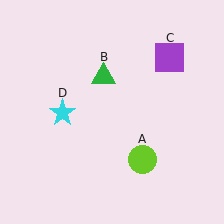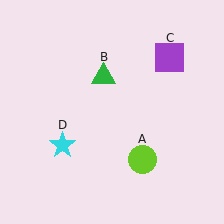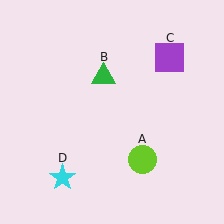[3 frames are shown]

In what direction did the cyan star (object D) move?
The cyan star (object D) moved down.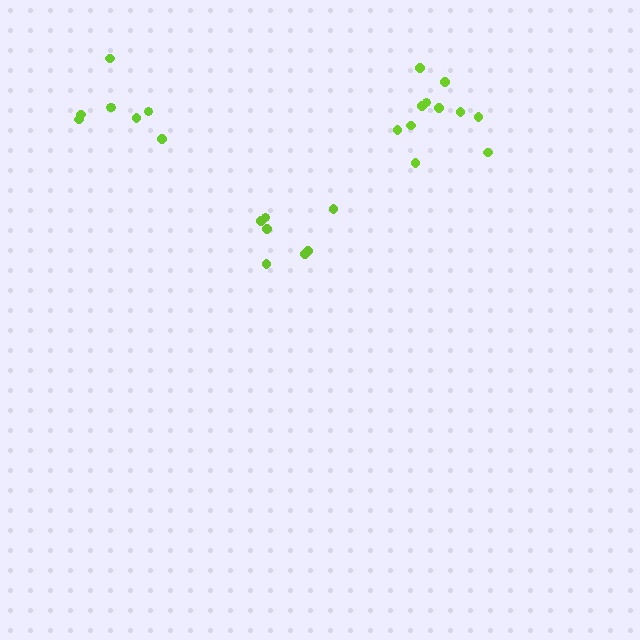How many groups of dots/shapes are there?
There are 3 groups.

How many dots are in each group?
Group 1: 8 dots, Group 2: 7 dots, Group 3: 11 dots (26 total).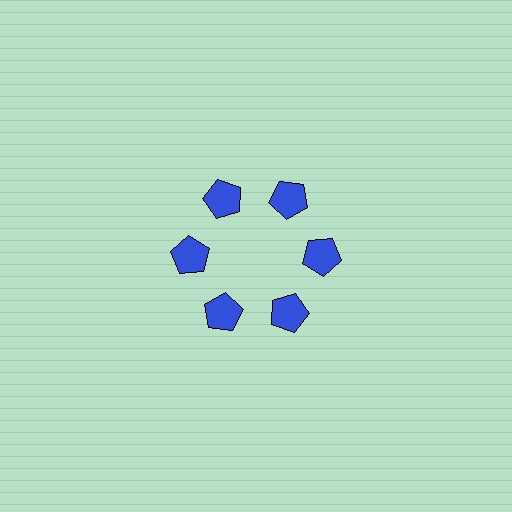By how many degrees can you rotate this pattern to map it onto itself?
The pattern maps onto itself every 60 degrees of rotation.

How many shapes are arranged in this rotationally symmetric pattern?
There are 6 shapes, arranged in 6 groups of 1.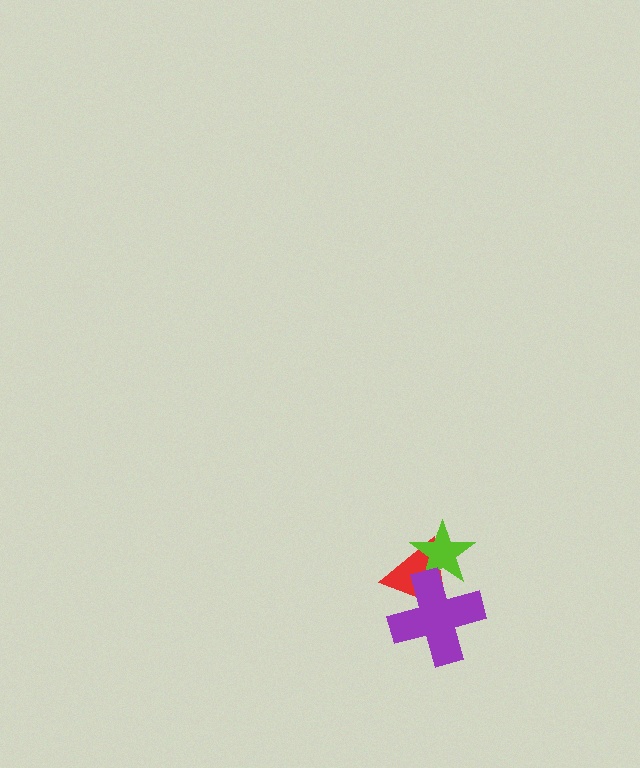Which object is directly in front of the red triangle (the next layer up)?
The lime star is directly in front of the red triangle.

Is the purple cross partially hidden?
No, no other shape covers it.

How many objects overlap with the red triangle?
2 objects overlap with the red triangle.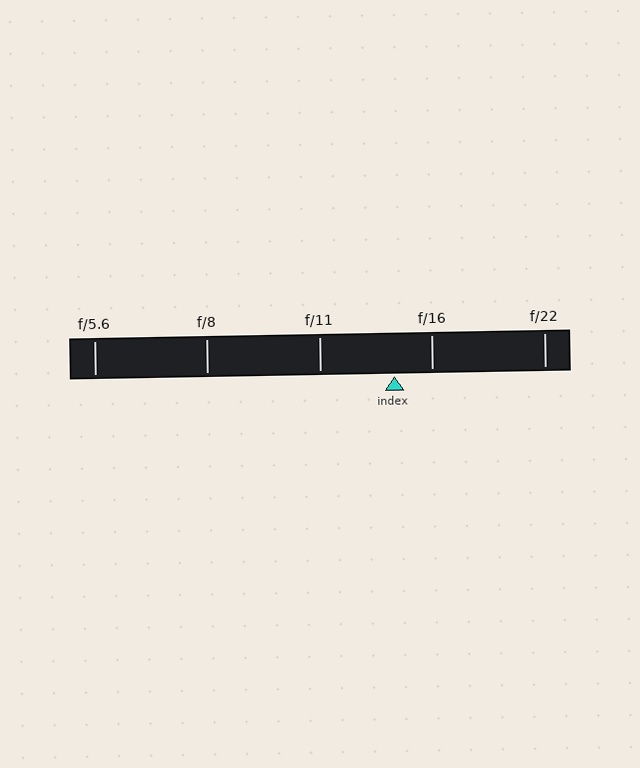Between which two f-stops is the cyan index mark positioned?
The index mark is between f/11 and f/16.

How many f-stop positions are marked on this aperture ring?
There are 5 f-stop positions marked.